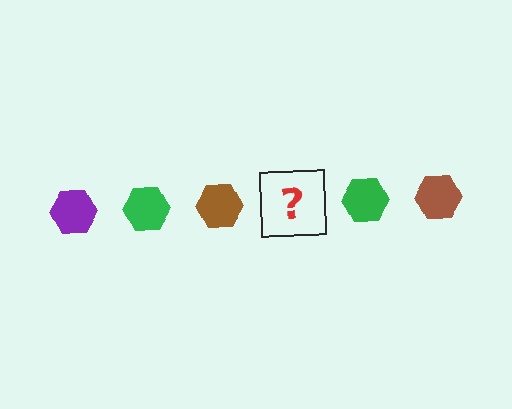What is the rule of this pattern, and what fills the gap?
The rule is that the pattern cycles through purple, green, brown hexagons. The gap should be filled with a purple hexagon.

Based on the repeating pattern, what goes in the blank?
The blank should be a purple hexagon.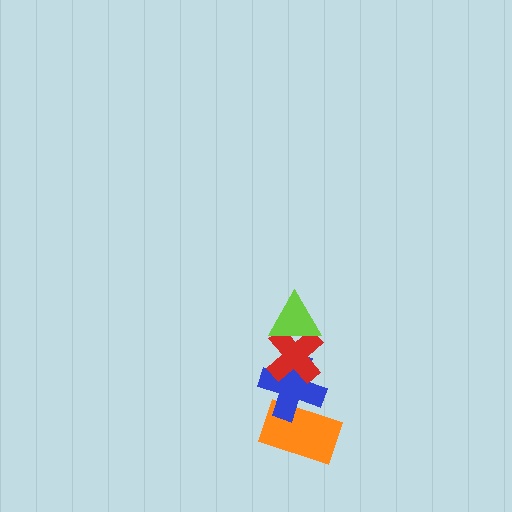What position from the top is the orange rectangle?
The orange rectangle is 4th from the top.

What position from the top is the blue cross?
The blue cross is 3rd from the top.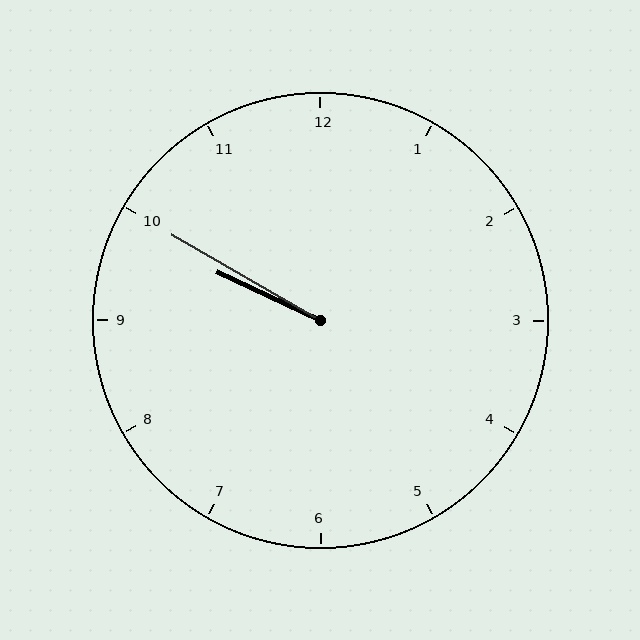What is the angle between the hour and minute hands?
Approximately 5 degrees.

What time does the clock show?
9:50.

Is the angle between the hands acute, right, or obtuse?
It is acute.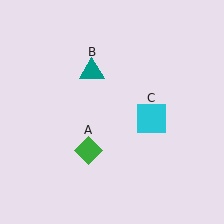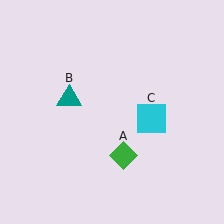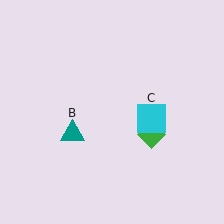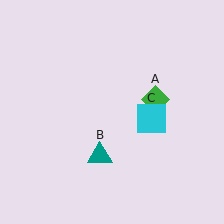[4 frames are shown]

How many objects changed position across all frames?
2 objects changed position: green diamond (object A), teal triangle (object B).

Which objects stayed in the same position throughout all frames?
Cyan square (object C) remained stationary.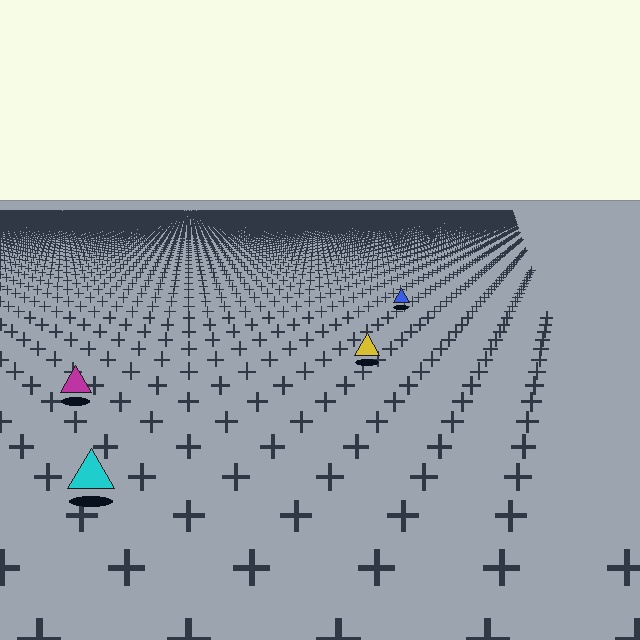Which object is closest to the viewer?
The cyan triangle is closest. The texture marks near it are larger and more spread out.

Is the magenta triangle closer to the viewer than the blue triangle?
Yes. The magenta triangle is closer — you can tell from the texture gradient: the ground texture is coarser near it.